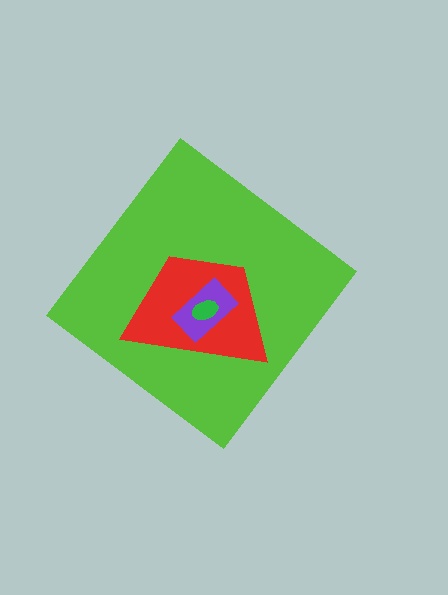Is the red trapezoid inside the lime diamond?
Yes.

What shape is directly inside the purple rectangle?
The green ellipse.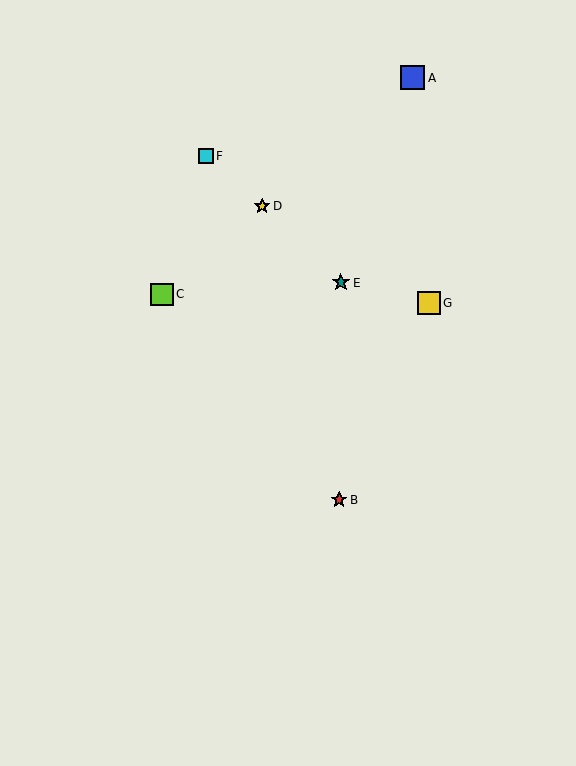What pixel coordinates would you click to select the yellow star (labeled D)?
Click at (262, 206) to select the yellow star D.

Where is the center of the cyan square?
The center of the cyan square is at (206, 156).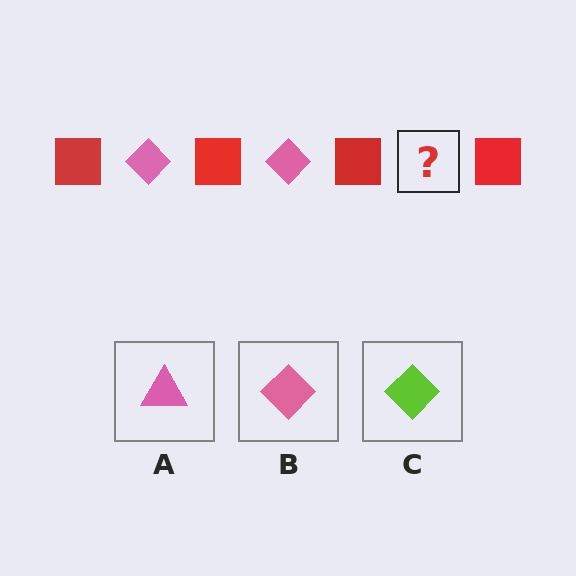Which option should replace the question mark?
Option B.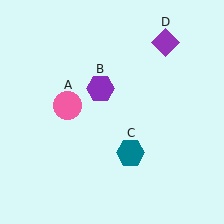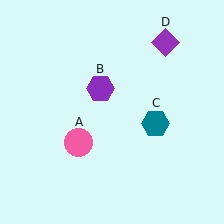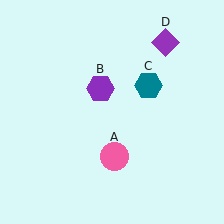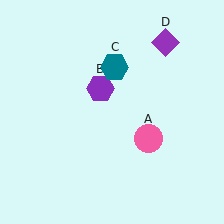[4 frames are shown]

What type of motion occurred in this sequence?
The pink circle (object A), teal hexagon (object C) rotated counterclockwise around the center of the scene.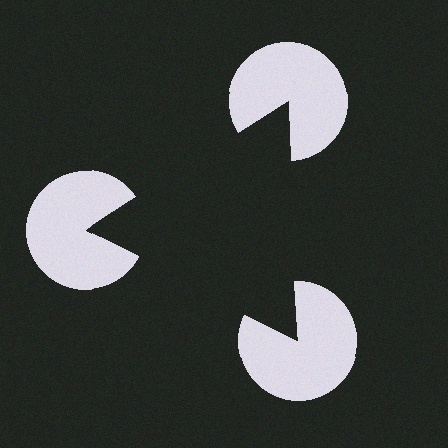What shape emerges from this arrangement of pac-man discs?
An illusory triangle — its edges are inferred from the aligned wedge cuts in the pac-man discs, not physically drawn.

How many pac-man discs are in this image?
There are 3 — one at each vertex of the illusory triangle.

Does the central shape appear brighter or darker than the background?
It typically appears slightly darker than the background, even though no actual brightness change is drawn.